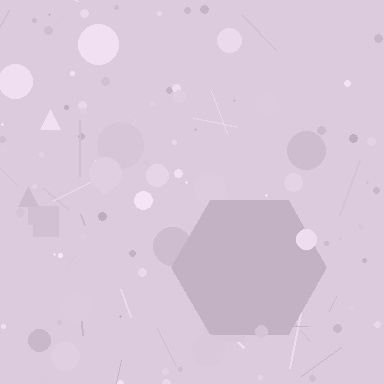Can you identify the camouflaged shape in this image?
The camouflaged shape is a hexagon.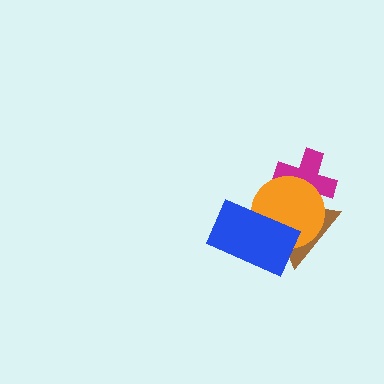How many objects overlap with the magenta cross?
2 objects overlap with the magenta cross.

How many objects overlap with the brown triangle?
3 objects overlap with the brown triangle.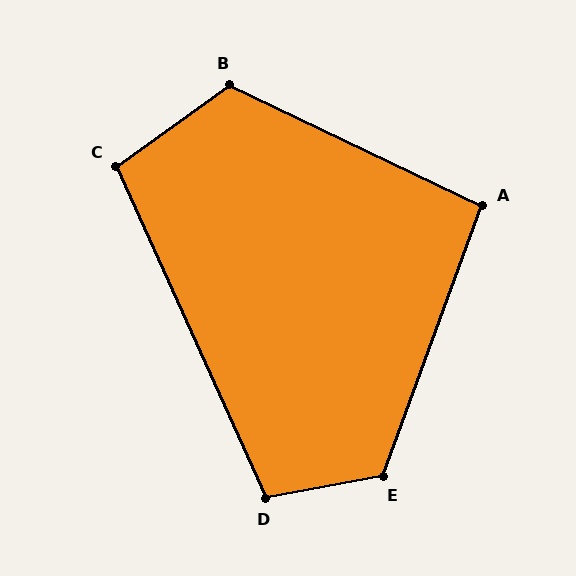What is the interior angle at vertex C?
Approximately 101 degrees (obtuse).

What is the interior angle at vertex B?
Approximately 119 degrees (obtuse).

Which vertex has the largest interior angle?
E, at approximately 120 degrees.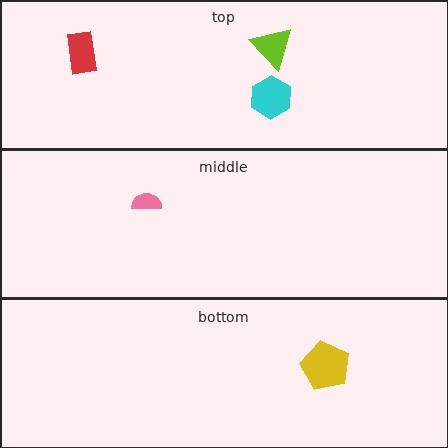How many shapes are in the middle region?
1.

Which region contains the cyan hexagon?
The top region.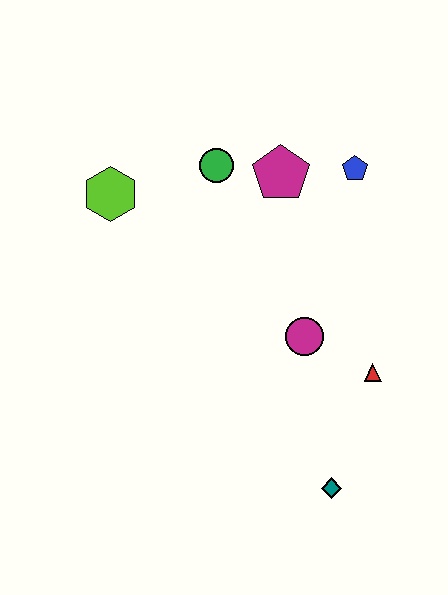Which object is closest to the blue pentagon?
The magenta pentagon is closest to the blue pentagon.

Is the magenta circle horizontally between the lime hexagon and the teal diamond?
Yes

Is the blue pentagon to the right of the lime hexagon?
Yes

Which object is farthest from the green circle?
The teal diamond is farthest from the green circle.